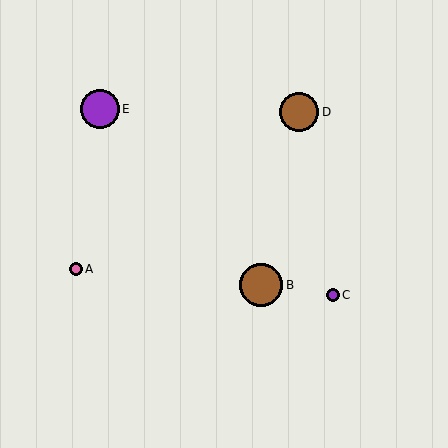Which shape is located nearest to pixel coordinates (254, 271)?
The brown circle (labeled B) at (261, 285) is nearest to that location.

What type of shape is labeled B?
Shape B is a brown circle.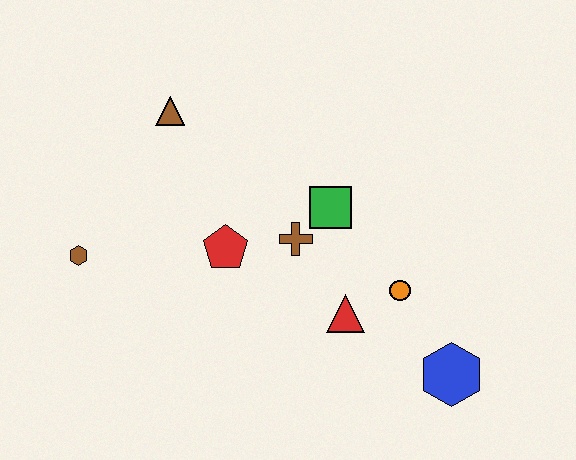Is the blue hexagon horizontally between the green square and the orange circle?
No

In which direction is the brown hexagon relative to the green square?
The brown hexagon is to the left of the green square.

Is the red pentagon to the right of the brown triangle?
Yes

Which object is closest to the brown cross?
The green square is closest to the brown cross.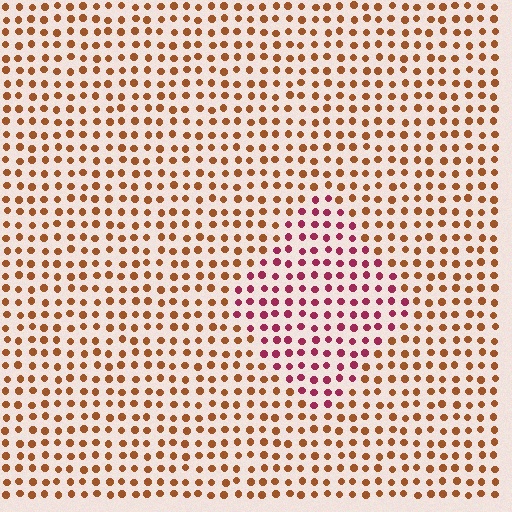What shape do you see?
I see a diamond.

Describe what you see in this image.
The image is filled with small brown elements in a uniform arrangement. A diamond-shaped region is visible where the elements are tinted to a slightly different hue, forming a subtle color boundary.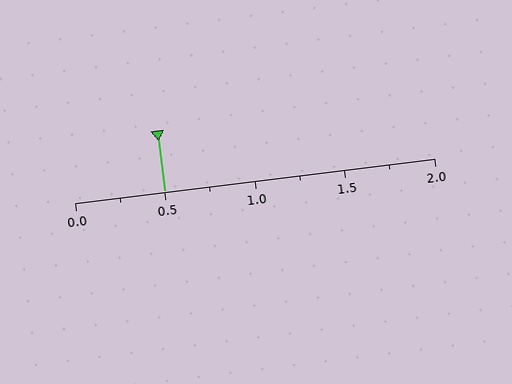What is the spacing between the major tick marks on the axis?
The major ticks are spaced 0.5 apart.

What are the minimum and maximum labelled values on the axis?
The axis runs from 0.0 to 2.0.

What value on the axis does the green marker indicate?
The marker indicates approximately 0.5.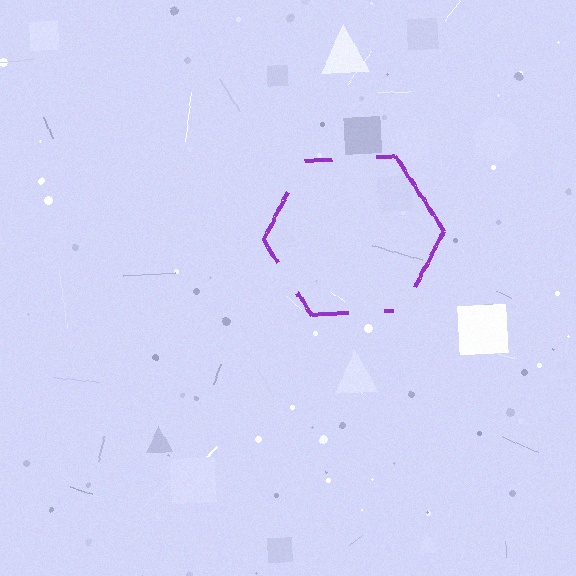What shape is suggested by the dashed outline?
The dashed outline suggests a hexagon.